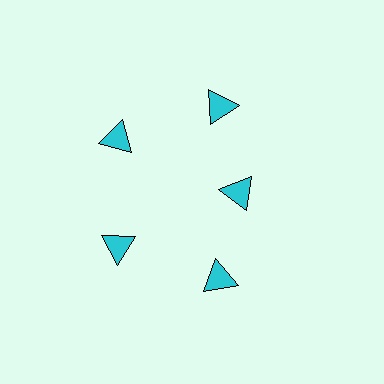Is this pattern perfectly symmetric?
No. The 5 cyan triangles are arranged in a ring, but one element near the 3 o'clock position is pulled inward toward the center, breaking the 5-fold rotational symmetry.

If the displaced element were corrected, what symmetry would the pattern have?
It would have 5-fold rotational symmetry — the pattern would map onto itself every 72 degrees.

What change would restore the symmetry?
The symmetry would be restored by moving it outward, back onto the ring so that all 5 triangles sit at equal angles and equal distance from the center.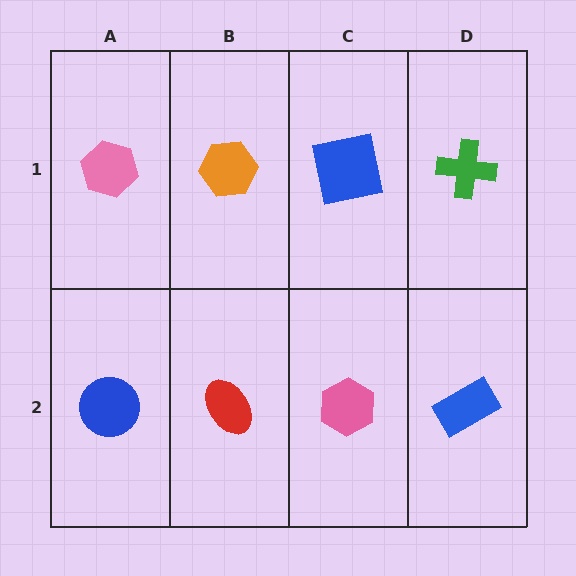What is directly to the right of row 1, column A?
An orange hexagon.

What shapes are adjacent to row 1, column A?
A blue circle (row 2, column A), an orange hexagon (row 1, column B).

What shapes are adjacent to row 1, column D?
A blue rectangle (row 2, column D), a blue square (row 1, column C).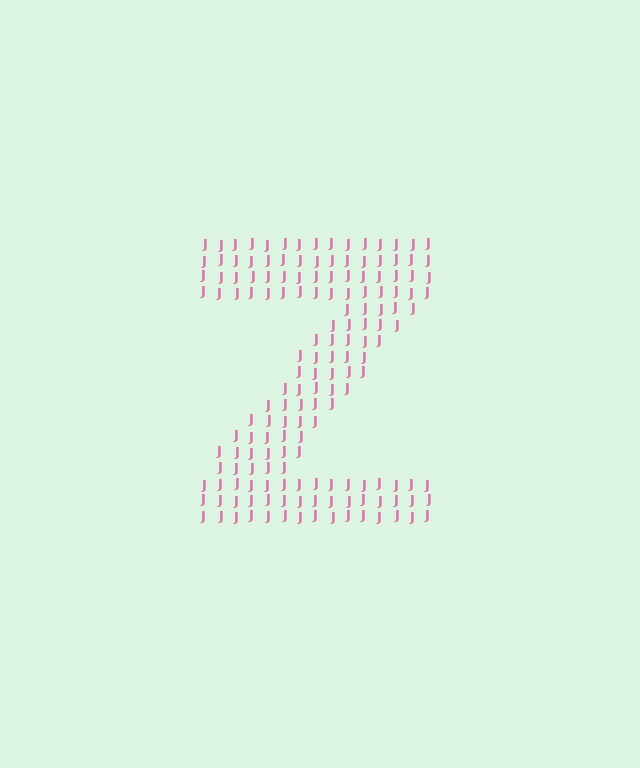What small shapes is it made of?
It is made of small letter J's.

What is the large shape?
The large shape is the letter Z.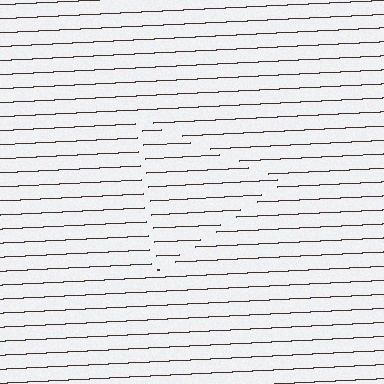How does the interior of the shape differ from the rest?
The interior of the shape contains the same grating, shifted by half a period — the contour is defined by the phase discontinuity where line-ends from the inner and outer gratings abut.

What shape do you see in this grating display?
An illusory triangle. The interior of the shape contains the same grating, shifted by half a period — the contour is defined by the phase discontinuity where line-ends from the inner and outer gratings abut.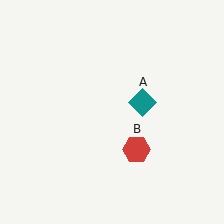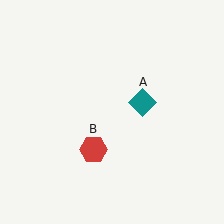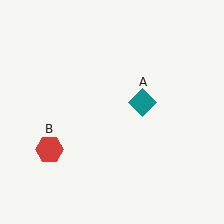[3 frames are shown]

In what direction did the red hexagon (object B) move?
The red hexagon (object B) moved left.